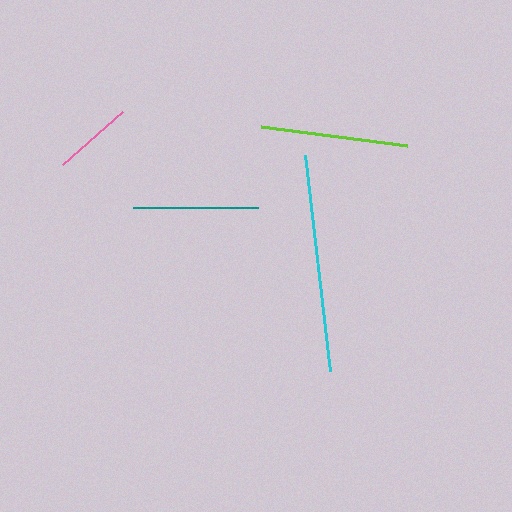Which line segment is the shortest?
The pink line is the shortest at approximately 80 pixels.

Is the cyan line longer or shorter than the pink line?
The cyan line is longer than the pink line.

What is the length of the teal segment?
The teal segment is approximately 126 pixels long.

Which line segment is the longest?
The cyan line is the longest at approximately 218 pixels.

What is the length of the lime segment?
The lime segment is approximately 147 pixels long.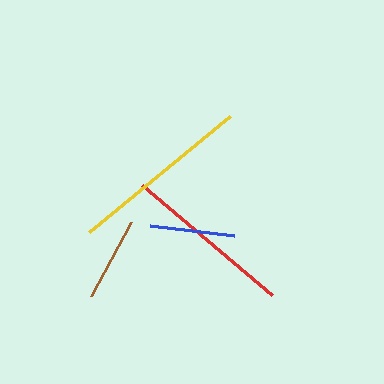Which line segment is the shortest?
The blue line is the shortest at approximately 84 pixels.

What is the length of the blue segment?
The blue segment is approximately 84 pixels long.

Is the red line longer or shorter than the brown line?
The red line is longer than the brown line.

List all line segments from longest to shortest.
From longest to shortest: yellow, red, brown, blue.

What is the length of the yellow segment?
The yellow segment is approximately 183 pixels long.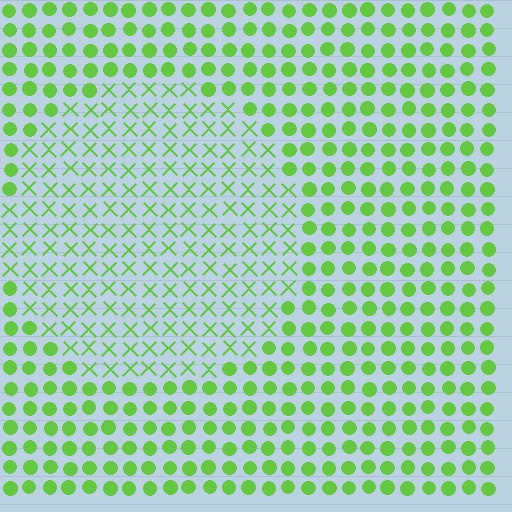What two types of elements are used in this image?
The image uses X marks inside the circle region and circles outside it.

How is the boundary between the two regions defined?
The boundary is defined by a change in element shape: X marks inside vs. circles outside. All elements share the same color and spacing.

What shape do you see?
I see a circle.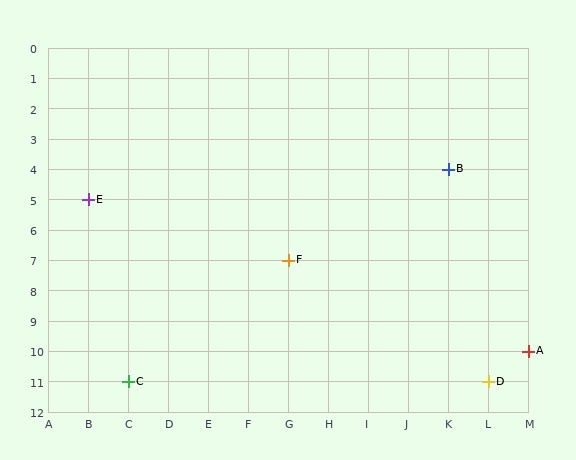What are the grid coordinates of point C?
Point C is at grid coordinates (C, 11).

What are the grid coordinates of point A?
Point A is at grid coordinates (M, 10).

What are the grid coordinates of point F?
Point F is at grid coordinates (G, 7).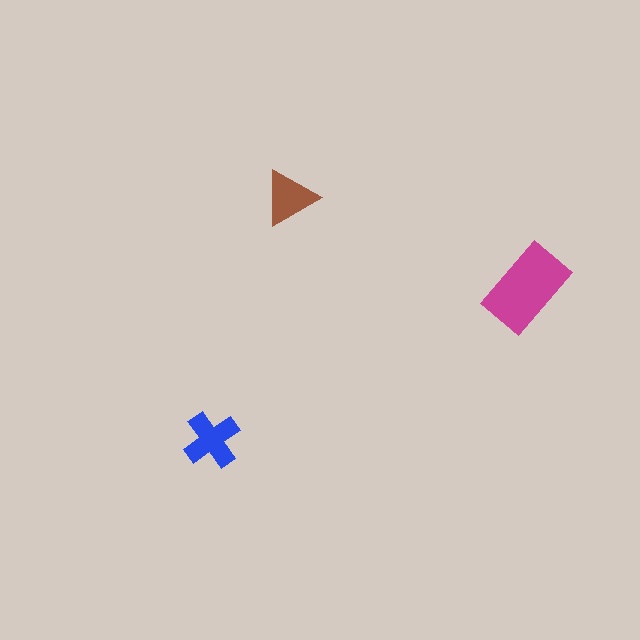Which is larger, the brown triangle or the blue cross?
The blue cross.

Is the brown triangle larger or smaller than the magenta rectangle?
Smaller.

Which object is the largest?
The magenta rectangle.